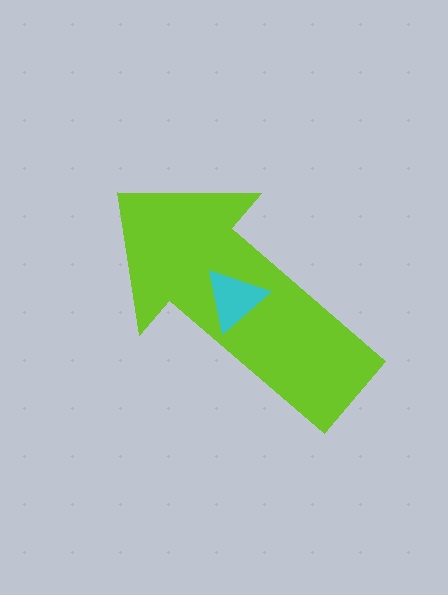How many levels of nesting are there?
2.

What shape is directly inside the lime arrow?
The cyan triangle.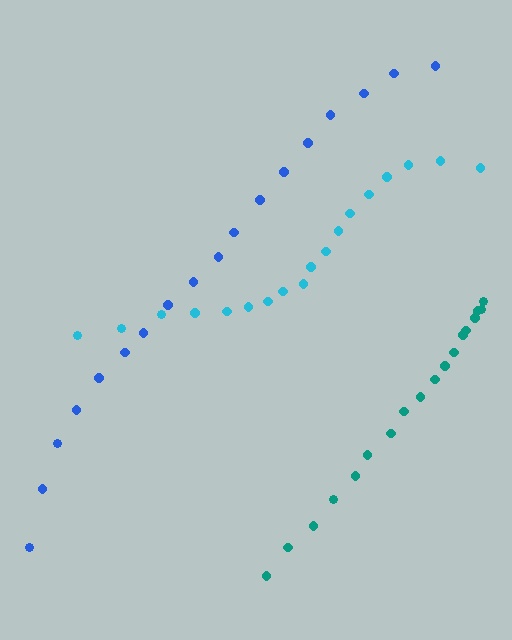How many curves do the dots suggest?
There are 3 distinct paths.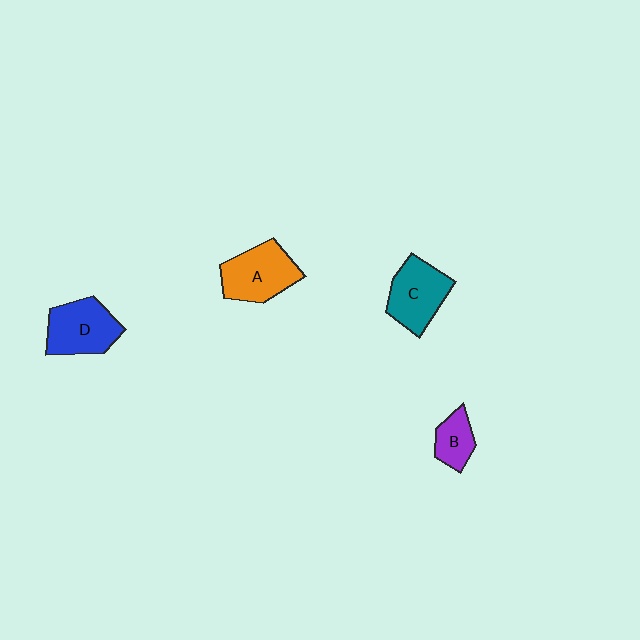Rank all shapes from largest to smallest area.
From largest to smallest: A (orange), D (blue), C (teal), B (purple).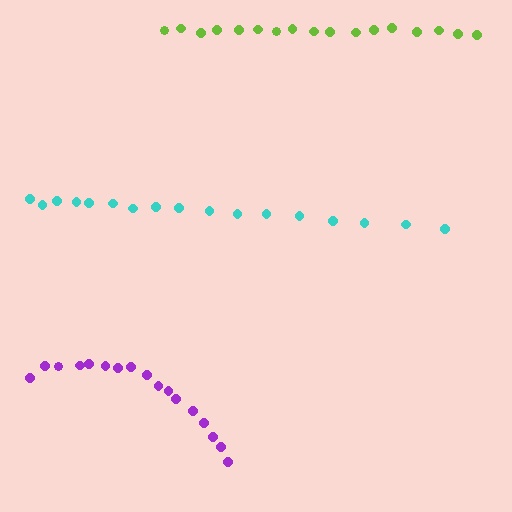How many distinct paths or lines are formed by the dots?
There are 3 distinct paths.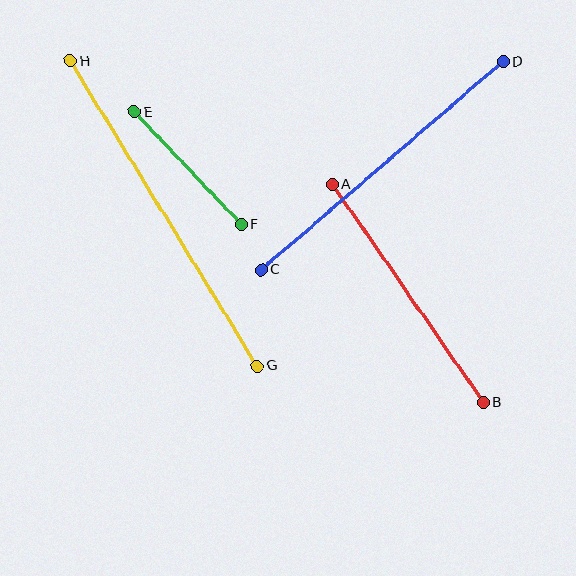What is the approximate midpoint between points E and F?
The midpoint is at approximately (188, 168) pixels.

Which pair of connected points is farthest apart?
Points G and H are farthest apart.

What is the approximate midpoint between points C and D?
The midpoint is at approximately (382, 166) pixels.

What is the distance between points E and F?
The distance is approximately 155 pixels.